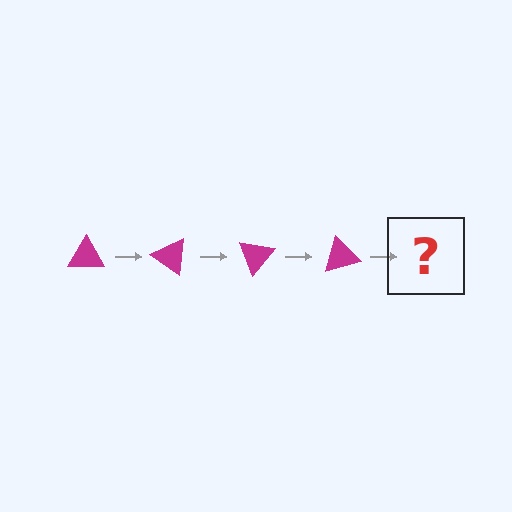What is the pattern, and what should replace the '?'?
The pattern is that the triangle rotates 35 degrees each step. The '?' should be a magenta triangle rotated 140 degrees.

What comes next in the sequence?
The next element should be a magenta triangle rotated 140 degrees.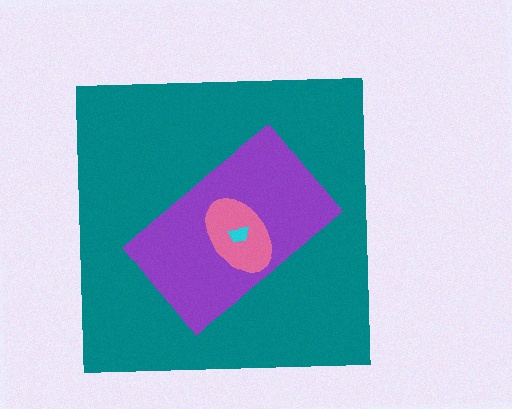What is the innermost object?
The cyan trapezoid.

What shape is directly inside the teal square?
The purple rectangle.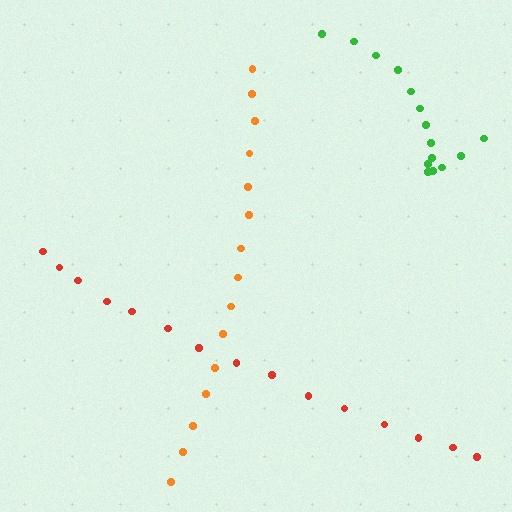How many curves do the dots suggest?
There are 3 distinct paths.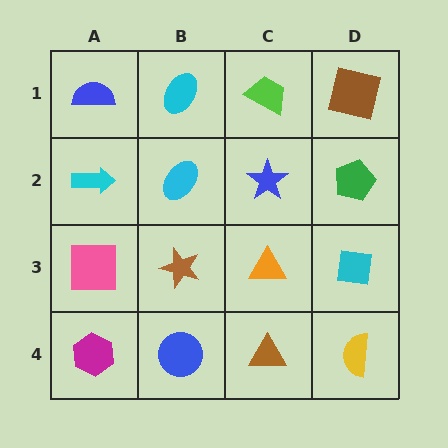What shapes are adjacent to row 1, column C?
A blue star (row 2, column C), a cyan ellipse (row 1, column B), a brown square (row 1, column D).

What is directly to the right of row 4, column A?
A blue circle.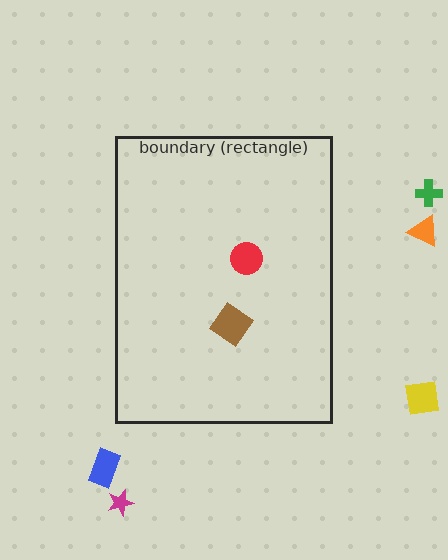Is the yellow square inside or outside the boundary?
Outside.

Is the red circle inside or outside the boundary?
Inside.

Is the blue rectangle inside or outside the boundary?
Outside.